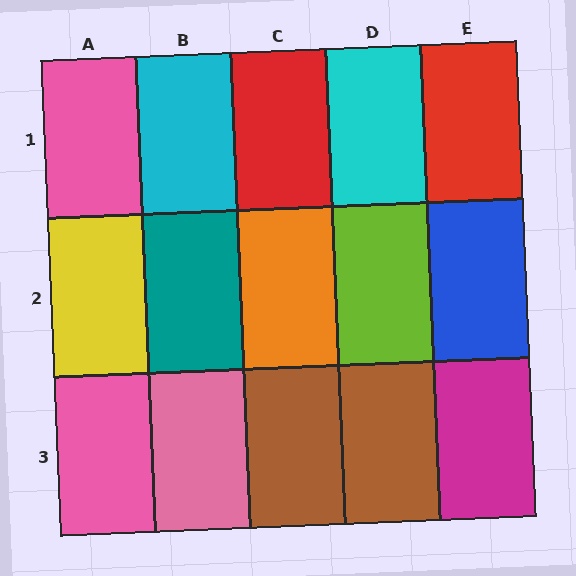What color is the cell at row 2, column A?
Yellow.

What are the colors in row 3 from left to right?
Pink, pink, brown, brown, magenta.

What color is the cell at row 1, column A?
Pink.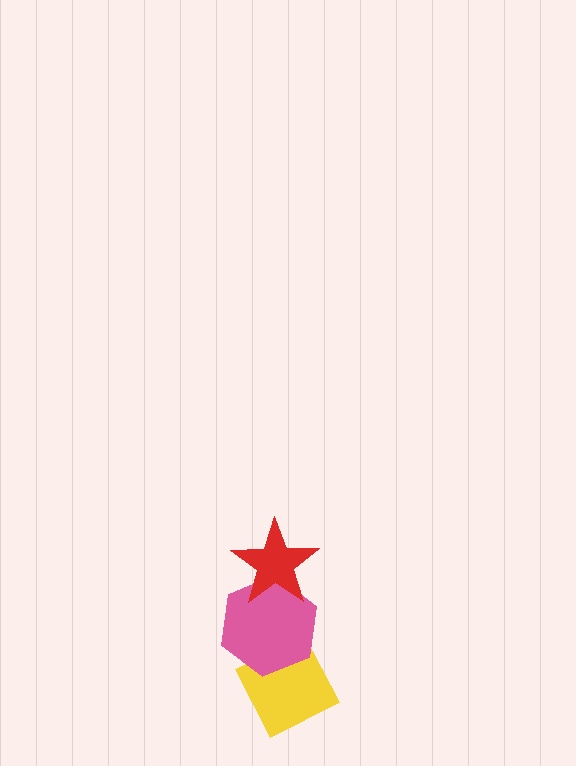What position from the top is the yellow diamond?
The yellow diamond is 3rd from the top.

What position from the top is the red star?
The red star is 1st from the top.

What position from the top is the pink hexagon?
The pink hexagon is 2nd from the top.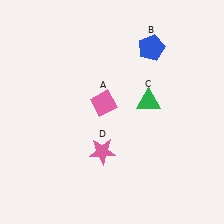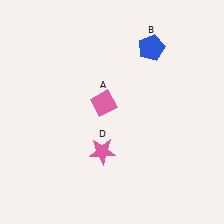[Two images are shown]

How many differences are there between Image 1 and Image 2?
There is 1 difference between the two images.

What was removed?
The green triangle (C) was removed in Image 2.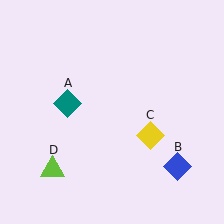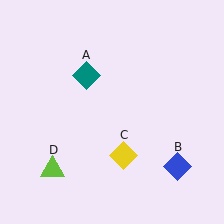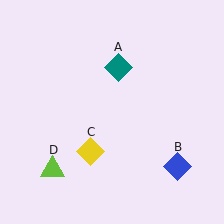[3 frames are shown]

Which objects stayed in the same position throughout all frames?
Blue diamond (object B) and lime triangle (object D) remained stationary.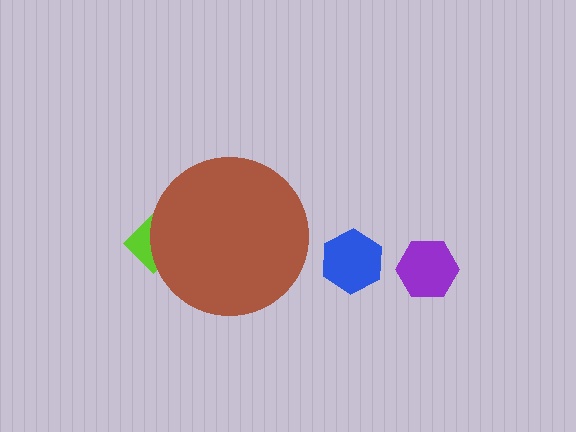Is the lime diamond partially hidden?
Yes, the lime diamond is partially hidden behind the brown circle.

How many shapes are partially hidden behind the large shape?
1 shape is partially hidden.